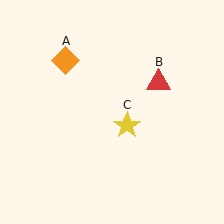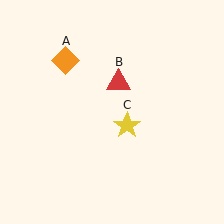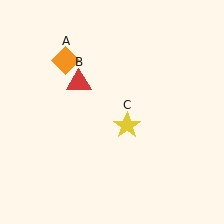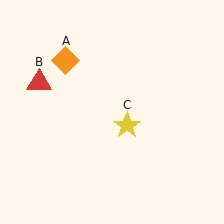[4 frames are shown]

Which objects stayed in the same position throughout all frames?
Orange diamond (object A) and yellow star (object C) remained stationary.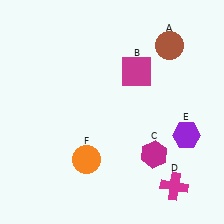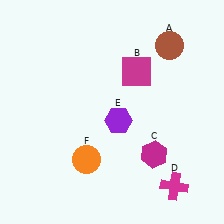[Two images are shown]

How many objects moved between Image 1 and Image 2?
1 object moved between the two images.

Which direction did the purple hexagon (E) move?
The purple hexagon (E) moved left.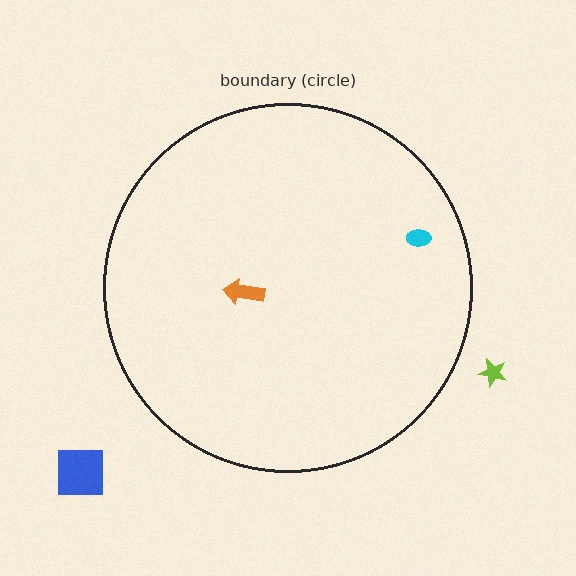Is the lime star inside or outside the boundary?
Outside.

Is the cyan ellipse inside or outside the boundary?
Inside.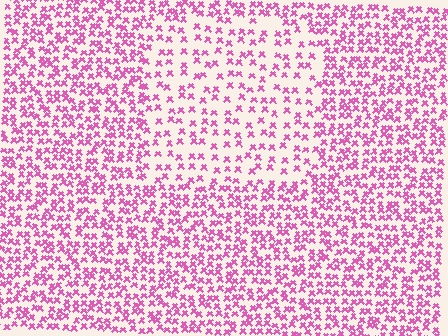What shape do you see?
I see a rectangle.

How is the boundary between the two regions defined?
The boundary is defined by a change in element density (approximately 1.9x ratio). All elements are the same color, size, and shape.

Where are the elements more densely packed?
The elements are more densely packed outside the rectangle boundary.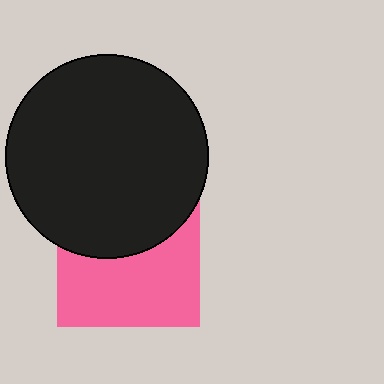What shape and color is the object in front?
The object in front is a black circle.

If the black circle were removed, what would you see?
You would see the complete pink square.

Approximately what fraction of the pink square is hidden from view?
Roughly 44% of the pink square is hidden behind the black circle.